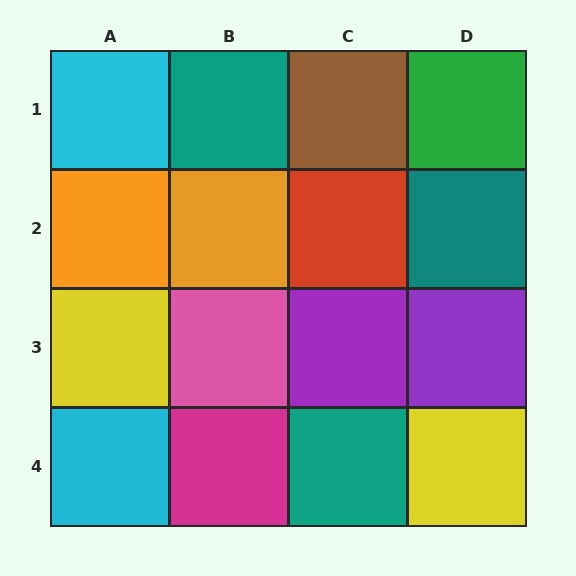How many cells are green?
1 cell is green.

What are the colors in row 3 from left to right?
Yellow, pink, purple, purple.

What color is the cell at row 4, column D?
Yellow.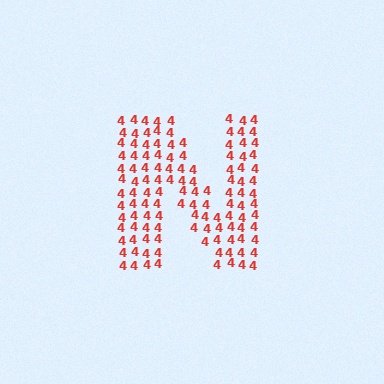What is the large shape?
The large shape is the letter N.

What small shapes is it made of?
It is made of small digit 4's.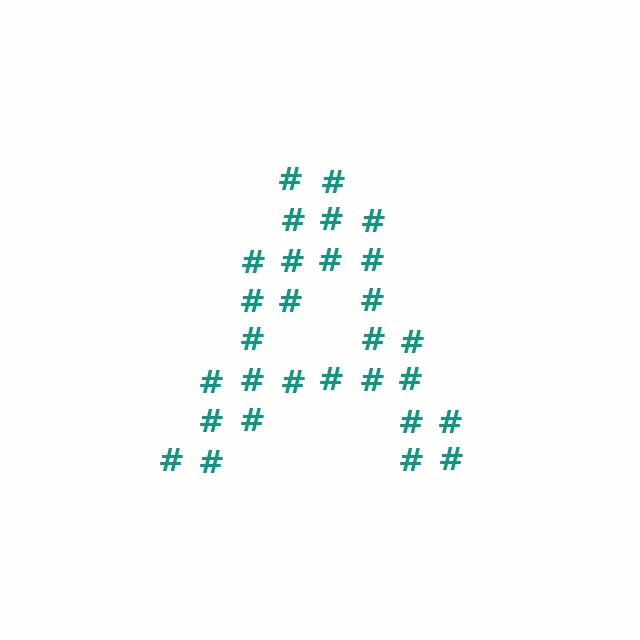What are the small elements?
The small elements are hash symbols.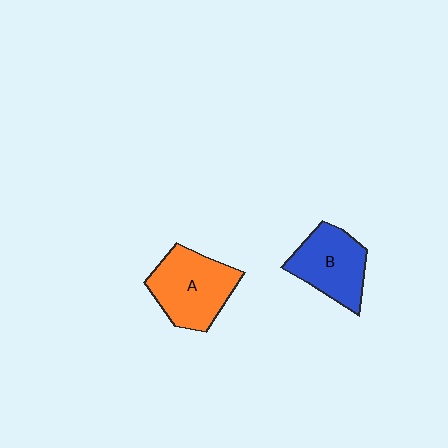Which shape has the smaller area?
Shape B (blue).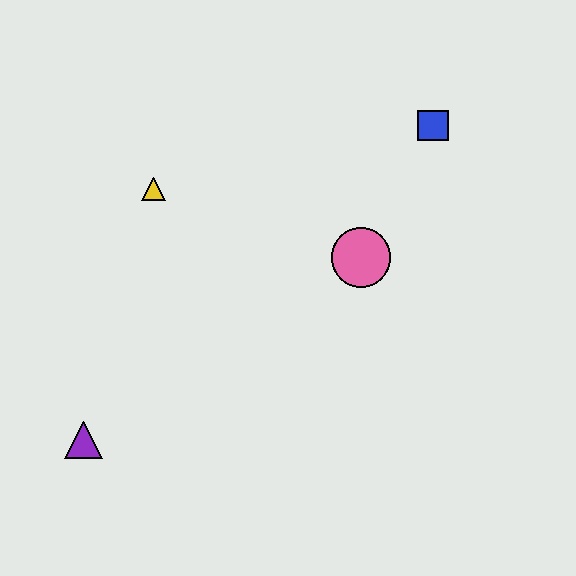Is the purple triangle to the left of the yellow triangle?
Yes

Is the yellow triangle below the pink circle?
No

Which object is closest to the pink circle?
The blue square is closest to the pink circle.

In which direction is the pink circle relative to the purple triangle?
The pink circle is to the right of the purple triangle.